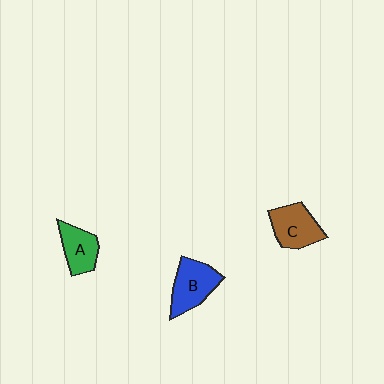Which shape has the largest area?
Shape B (blue).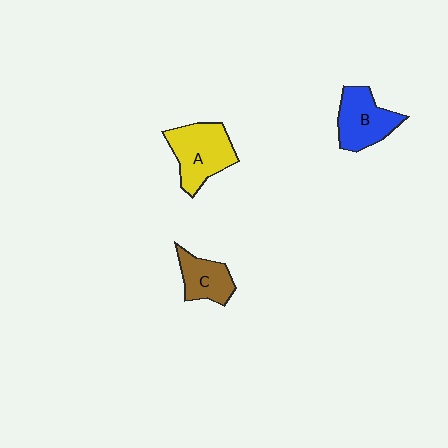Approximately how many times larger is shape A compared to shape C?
Approximately 1.5 times.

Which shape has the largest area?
Shape A (yellow).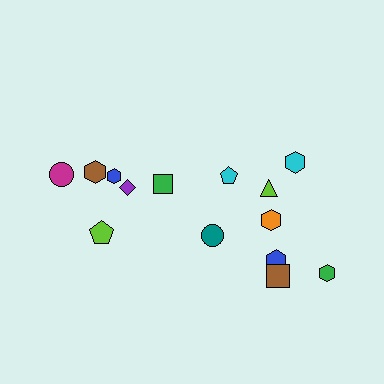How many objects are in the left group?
There are 6 objects.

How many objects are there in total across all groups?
There are 14 objects.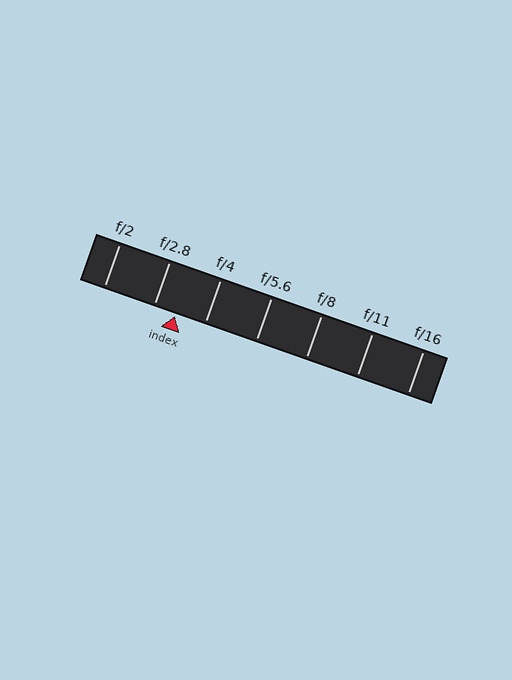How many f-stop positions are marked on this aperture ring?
There are 7 f-stop positions marked.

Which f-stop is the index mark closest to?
The index mark is closest to f/2.8.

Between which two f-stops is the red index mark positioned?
The index mark is between f/2.8 and f/4.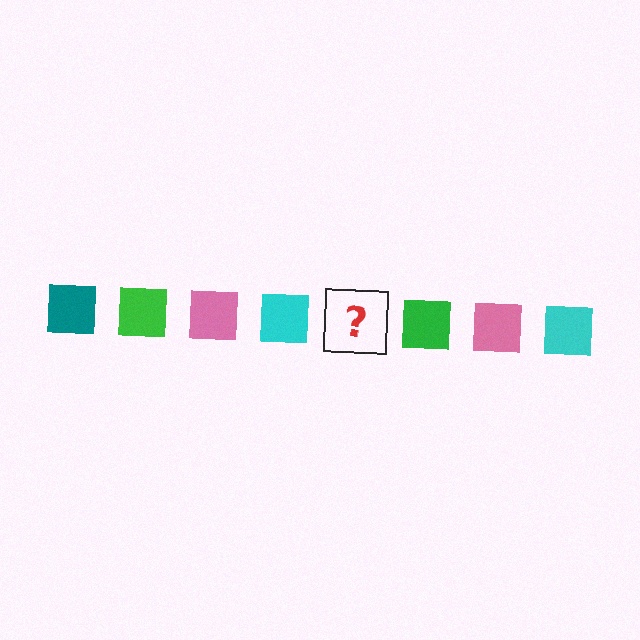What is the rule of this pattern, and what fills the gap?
The rule is that the pattern cycles through teal, green, pink, cyan squares. The gap should be filled with a teal square.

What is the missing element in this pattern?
The missing element is a teal square.